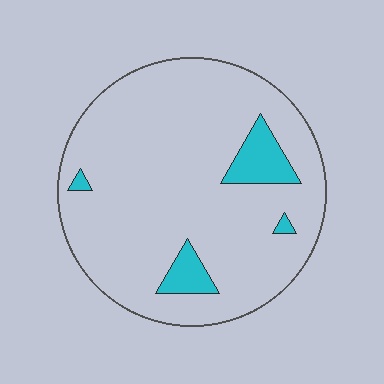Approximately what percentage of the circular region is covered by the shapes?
Approximately 10%.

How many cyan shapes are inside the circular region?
4.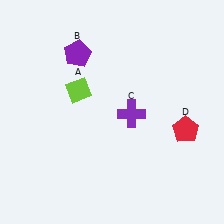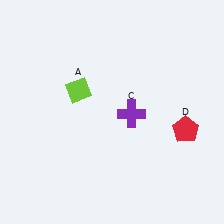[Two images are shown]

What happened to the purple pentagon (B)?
The purple pentagon (B) was removed in Image 2. It was in the top-left area of Image 1.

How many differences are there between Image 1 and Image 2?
There is 1 difference between the two images.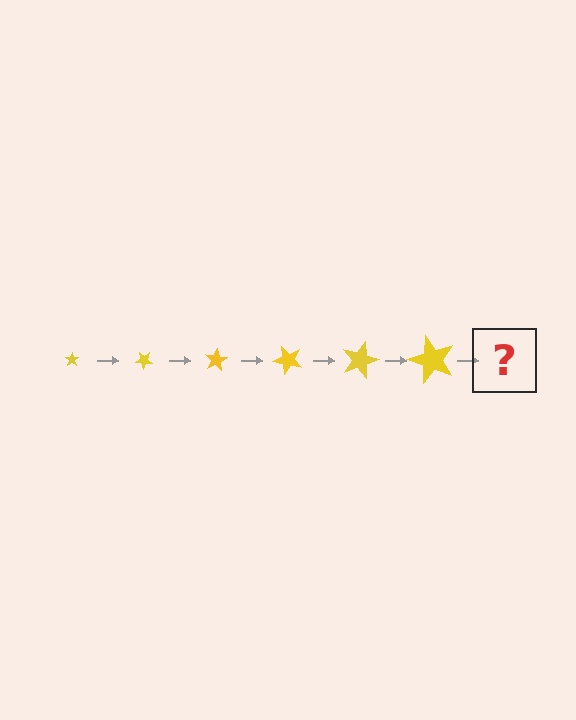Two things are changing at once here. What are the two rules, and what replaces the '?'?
The two rules are that the star grows larger each step and it rotates 40 degrees each step. The '?' should be a star, larger than the previous one and rotated 240 degrees from the start.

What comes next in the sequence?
The next element should be a star, larger than the previous one and rotated 240 degrees from the start.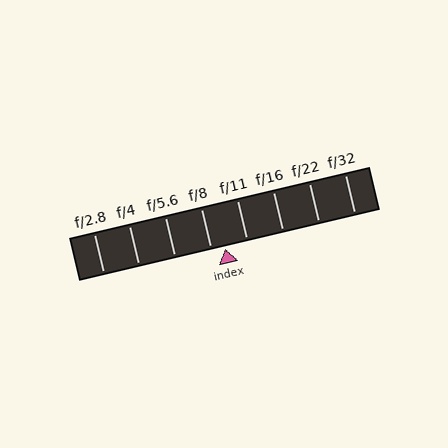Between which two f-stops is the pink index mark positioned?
The index mark is between f/8 and f/11.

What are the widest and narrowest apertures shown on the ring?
The widest aperture shown is f/2.8 and the narrowest is f/32.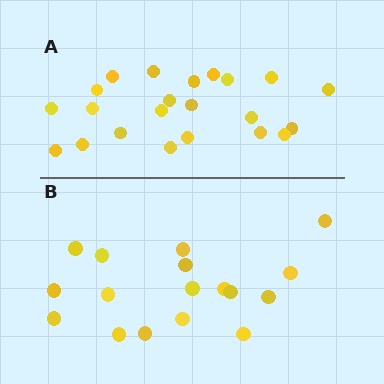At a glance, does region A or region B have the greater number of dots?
Region A (the top region) has more dots.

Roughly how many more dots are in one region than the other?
Region A has about 5 more dots than region B.